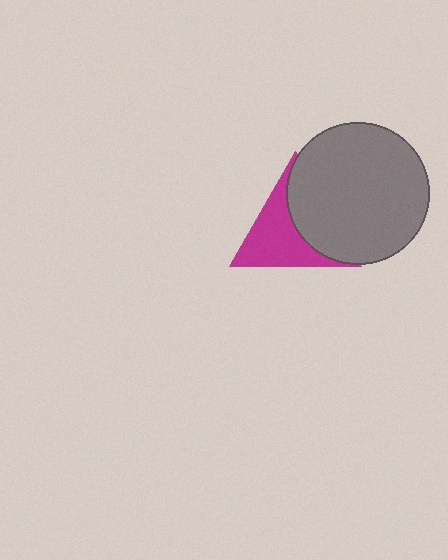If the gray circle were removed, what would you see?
You would see the complete magenta triangle.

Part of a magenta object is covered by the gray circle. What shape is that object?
It is a triangle.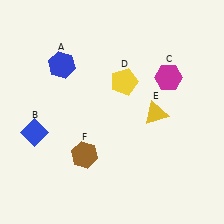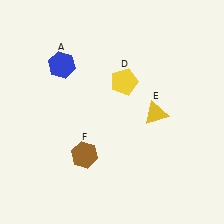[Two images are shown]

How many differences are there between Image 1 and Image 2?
There are 2 differences between the two images.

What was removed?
The magenta hexagon (C), the blue diamond (B) were removed in Image 2.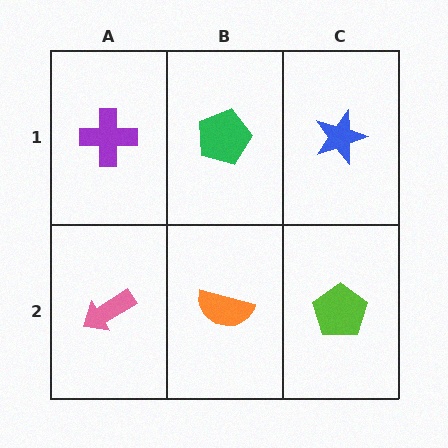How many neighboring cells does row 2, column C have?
2.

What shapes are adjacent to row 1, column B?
An orange semicircle (row 2, column B), a purple cross (row 1, column A), a blue star (row 1, column C).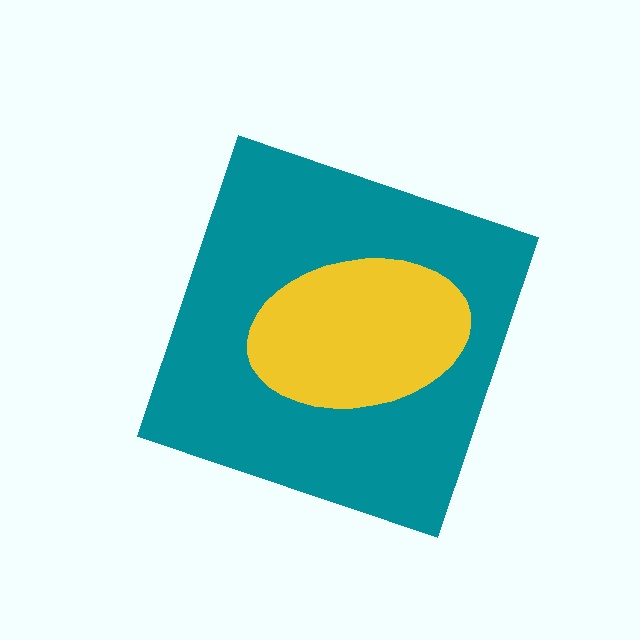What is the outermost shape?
The teal diamond.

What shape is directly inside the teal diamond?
The yellow ellipse.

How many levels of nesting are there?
2.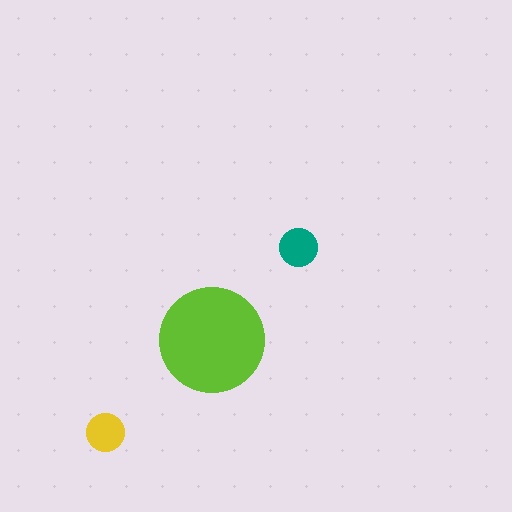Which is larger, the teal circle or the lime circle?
The lime one.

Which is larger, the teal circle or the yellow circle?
The yellow one.